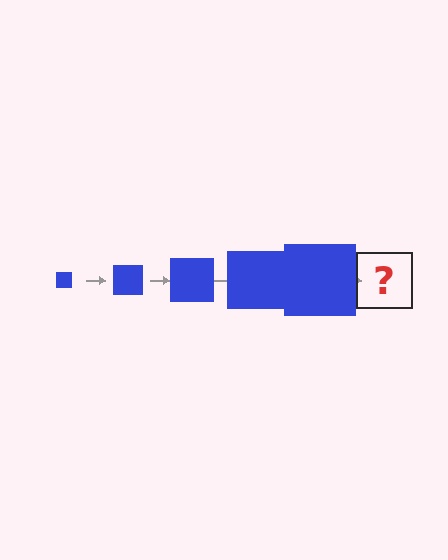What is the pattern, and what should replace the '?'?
The pattern is that the square gets progressively larger each step. The '?' should be a blue square, larger than the previous one.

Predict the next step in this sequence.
The next step is a blue square, larger than the previous one.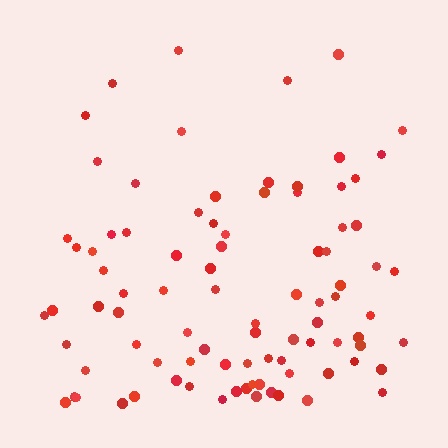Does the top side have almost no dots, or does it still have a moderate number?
Still a moderate number, just noticeably fewer than the bottom.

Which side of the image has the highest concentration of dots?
The bottom.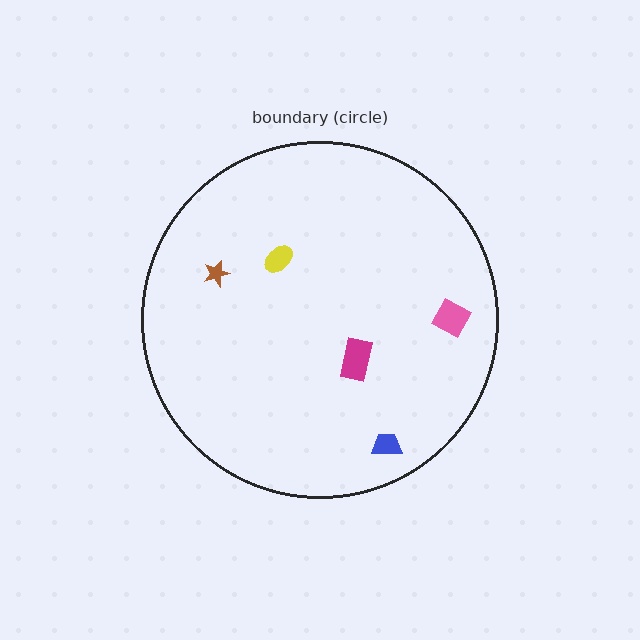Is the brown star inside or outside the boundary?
Inside.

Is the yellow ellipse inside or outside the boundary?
Inside.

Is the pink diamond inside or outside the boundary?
Inside.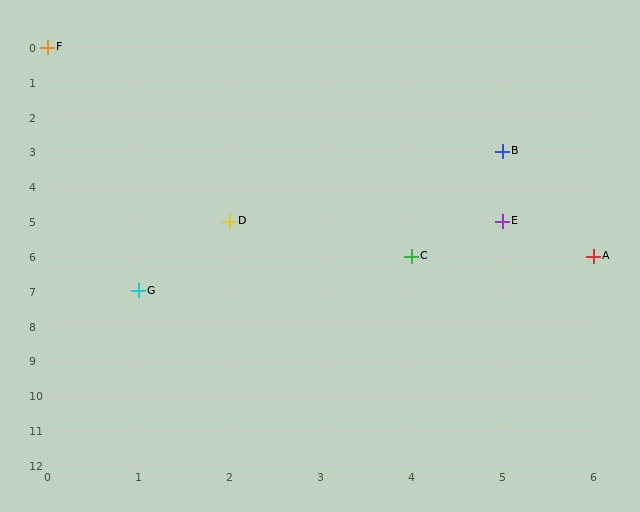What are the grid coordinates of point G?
Point G is at grid coordinates (1, 7).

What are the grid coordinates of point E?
Point E is at grid coordinates (5, 5).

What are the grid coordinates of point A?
Point A is at grid coordinates (6, 6).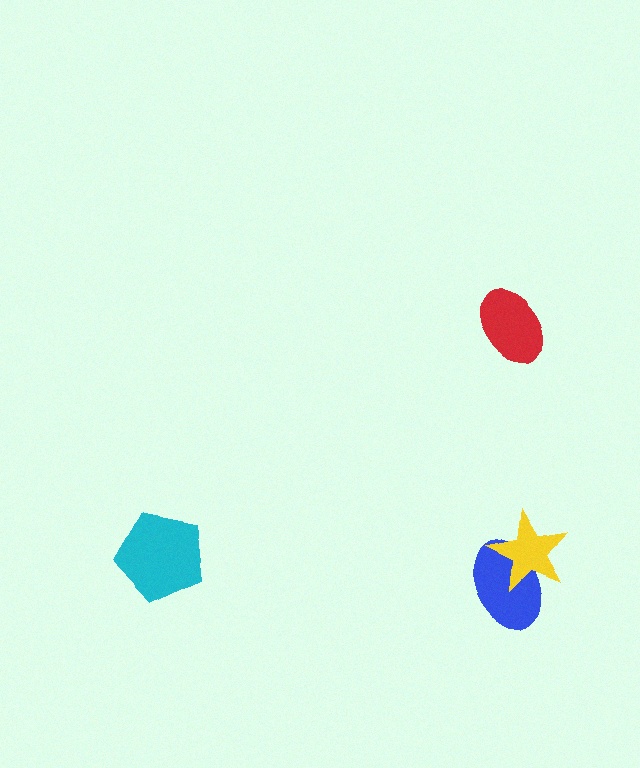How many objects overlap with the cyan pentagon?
0 objects overlap with the cyan pentagon.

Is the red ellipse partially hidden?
No, no other shape covers it.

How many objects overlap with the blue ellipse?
1 object overlaps with the blue ellipse.